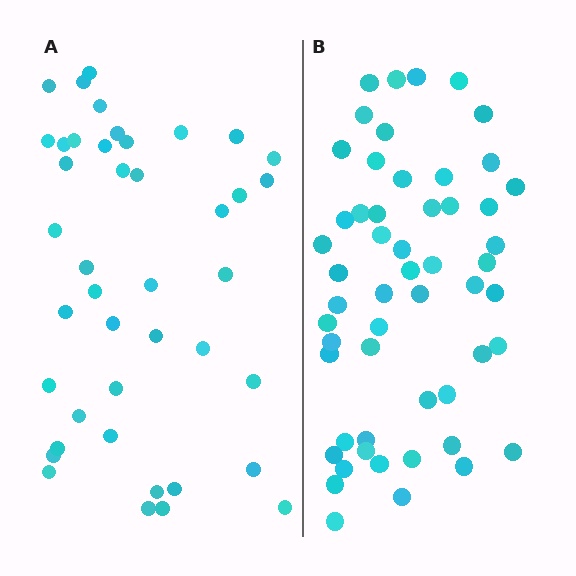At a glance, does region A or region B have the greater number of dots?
Region B (the right region) has more dots.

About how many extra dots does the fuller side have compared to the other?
Region B has roughly 12 or so more dots than region A.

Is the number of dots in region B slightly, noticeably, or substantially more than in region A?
Region B has noticeably more, but not dramatically so. The ratio is roughly 1.3 to 1.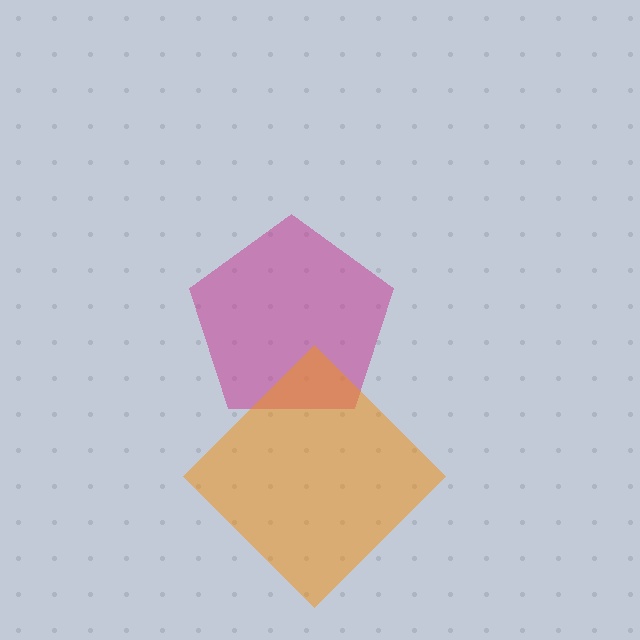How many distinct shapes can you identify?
There are 2 distinct shapes: a magenta pentagon, an orange diamond.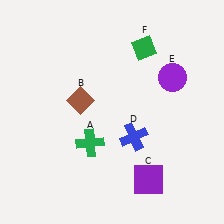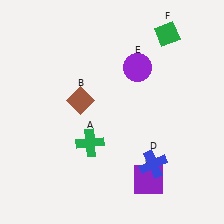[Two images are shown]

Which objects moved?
The objects that moved are: the blue cross (D), the purple circle (E), the green diamond (F).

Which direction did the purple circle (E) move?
The purple circle (E) moved left.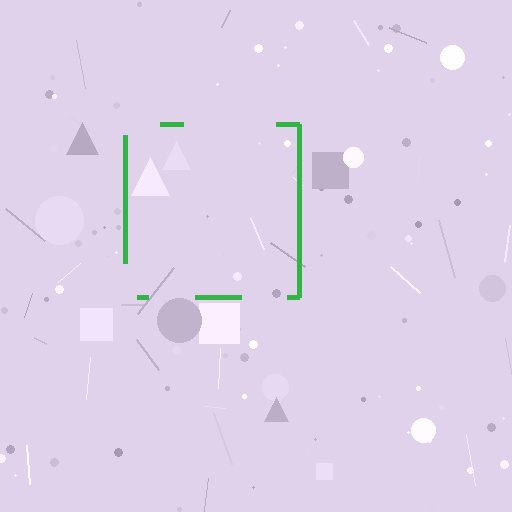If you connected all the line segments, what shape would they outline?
They would outline a square.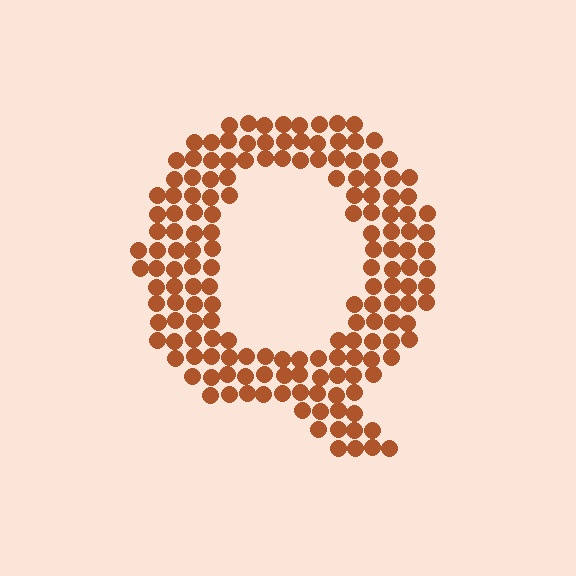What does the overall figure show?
The overall figure shows the letter Q.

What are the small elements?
The small elements are circles.